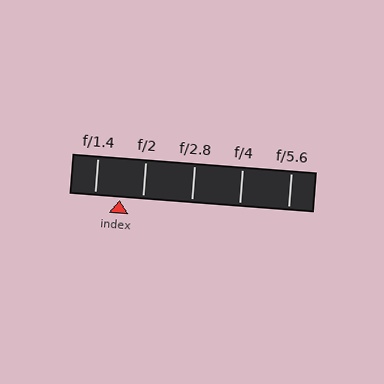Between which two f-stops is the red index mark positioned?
The index mark is between f/1.4 and f/2.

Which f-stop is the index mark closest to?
The index mark is closest to f/2.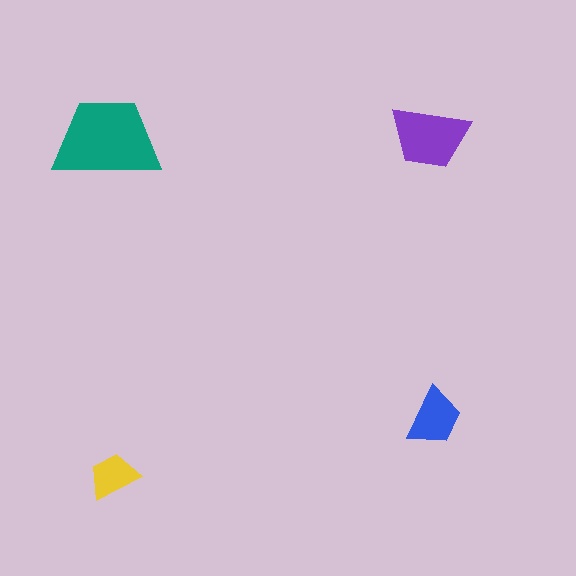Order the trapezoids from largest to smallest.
the teal one, the purple one, the blue one, the yellow one.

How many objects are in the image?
There are 4 objects in the image.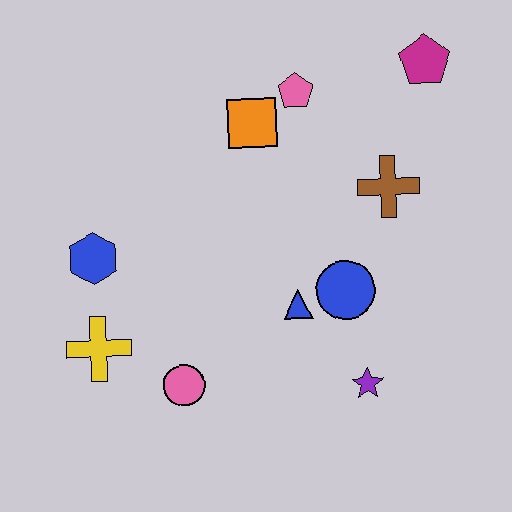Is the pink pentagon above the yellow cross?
Yes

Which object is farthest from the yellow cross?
The magenta pentagon is farthest from the yellow cross.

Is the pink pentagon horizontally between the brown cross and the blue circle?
No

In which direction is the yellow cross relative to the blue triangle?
The yellow cross is to the left of the blue triangle.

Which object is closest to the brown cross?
The blue circle is closest to the brown cross.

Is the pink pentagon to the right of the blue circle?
No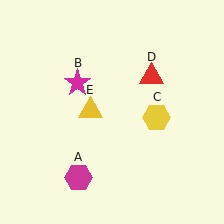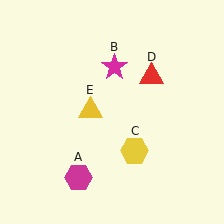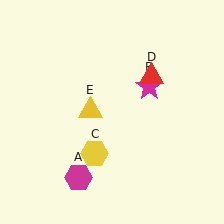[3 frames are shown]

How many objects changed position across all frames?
2 objects changed position: magenta star (object B), yellow hexagon (object C).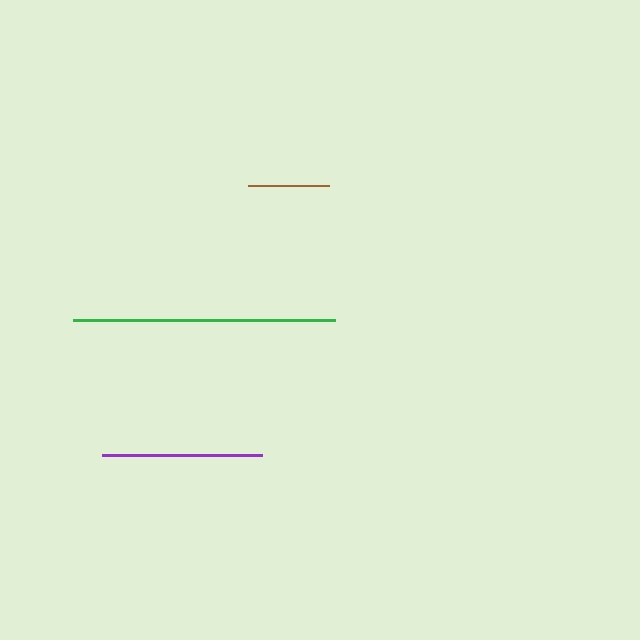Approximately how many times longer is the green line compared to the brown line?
The green line is approximately 3.2 times the length of the brown line.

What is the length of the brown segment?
The brown segment is approximately 81 pixels long.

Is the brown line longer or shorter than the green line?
The green line is longer than the brown line.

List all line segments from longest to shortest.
From longest to shortest: green, purple, brown.